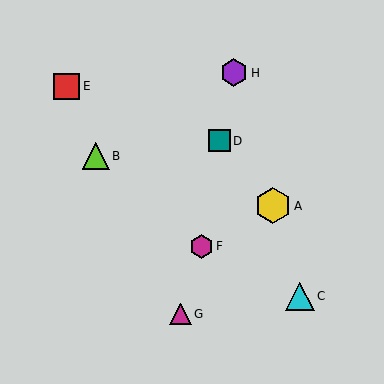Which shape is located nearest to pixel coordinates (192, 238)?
The magenta hexagon (labeled F) at (201, 246) is nearest to that location.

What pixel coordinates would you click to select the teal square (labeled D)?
Click at (219, 141) to select the teal square D.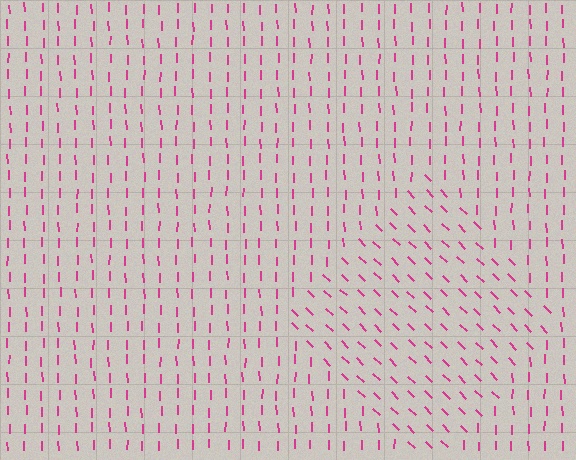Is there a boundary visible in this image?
Yes, there is a texture boundary formed by a change in line orientation.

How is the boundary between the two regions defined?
The boundary is defined purely by a change in line orientation (approximately 45 degrees difference). All lines are the same color and thickness.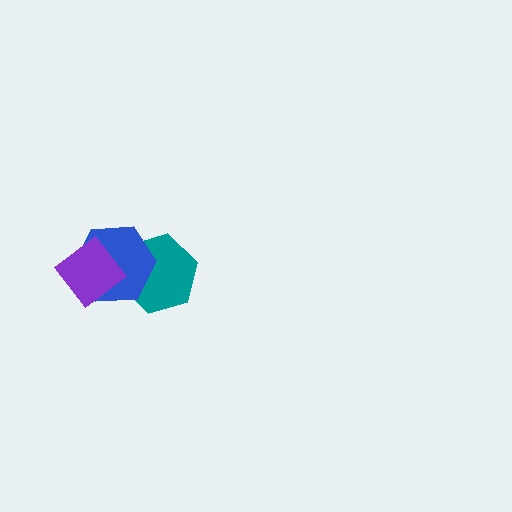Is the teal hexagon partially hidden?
Yes, it is partially covered by another shape.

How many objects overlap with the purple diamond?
2 objects overlap with the purple diamond.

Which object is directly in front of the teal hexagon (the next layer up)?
The blue hexagon is directly in front of the teal hexagon.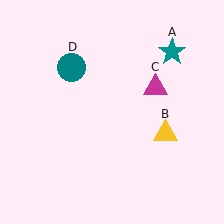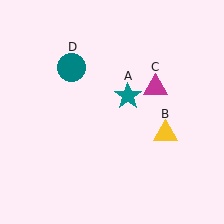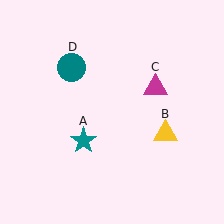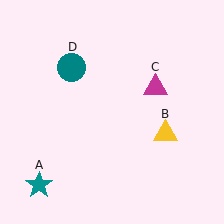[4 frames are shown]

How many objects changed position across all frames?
1 object changed position: teal star (object A).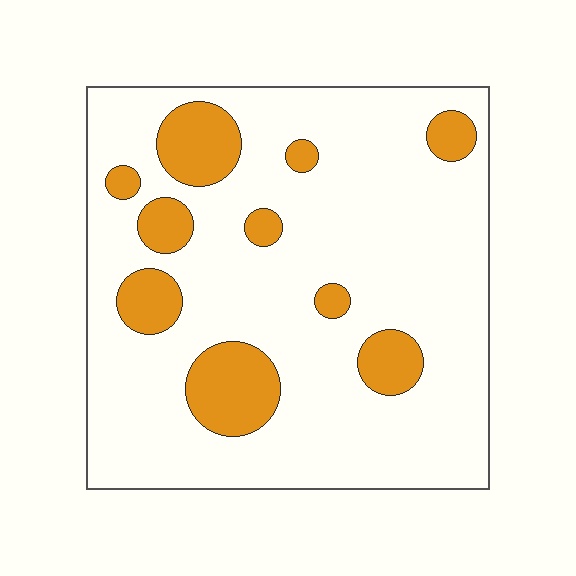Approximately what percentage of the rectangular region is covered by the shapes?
Approximately 20%.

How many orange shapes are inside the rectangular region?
10.